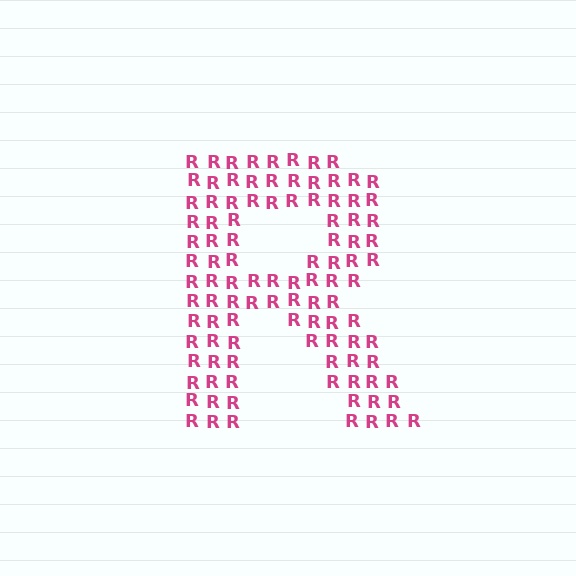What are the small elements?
The small elements are letter R's.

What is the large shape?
The large shape is the letter R.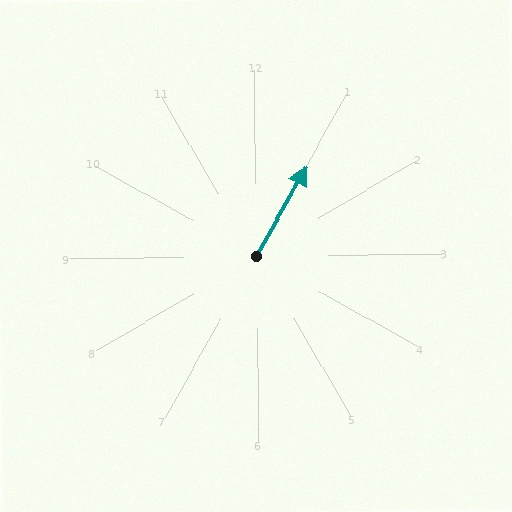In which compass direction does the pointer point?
Northeast.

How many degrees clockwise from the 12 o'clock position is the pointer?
Approximately 30 degrees.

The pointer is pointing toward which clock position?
Roughly 1 o'clock.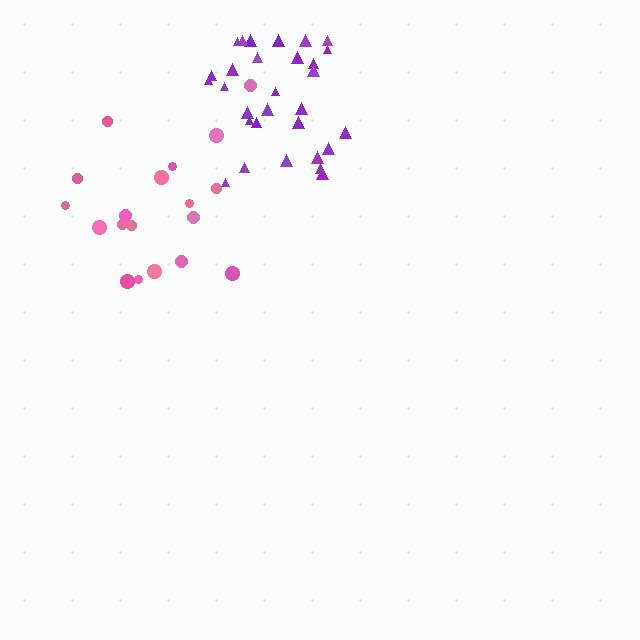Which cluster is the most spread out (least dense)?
Pink.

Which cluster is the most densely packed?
Purple.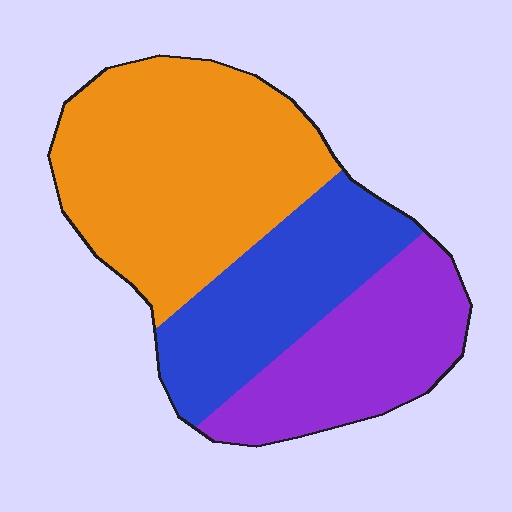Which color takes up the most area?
Orange, at roughly 45%.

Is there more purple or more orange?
Orange.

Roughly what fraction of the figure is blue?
Blue covers 27% of the figure.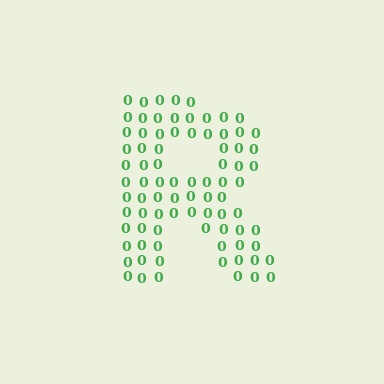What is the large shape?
The large shape is the letter R.